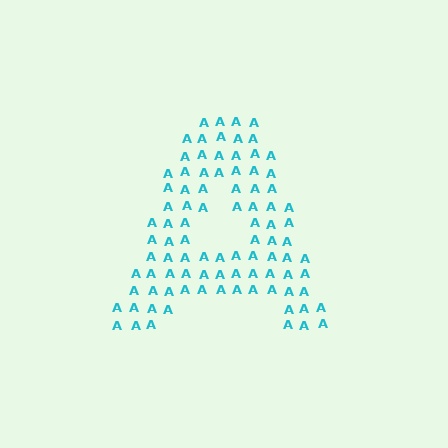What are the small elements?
The small elements are letter A's.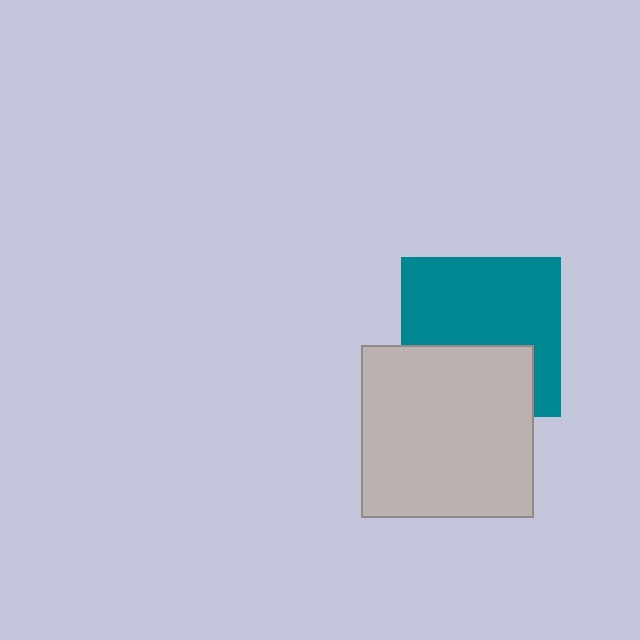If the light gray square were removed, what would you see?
You would see the complete teal square.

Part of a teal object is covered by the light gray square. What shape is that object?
It is a square.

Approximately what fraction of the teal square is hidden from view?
Roughly 37% of the teal square is hidden behind the light gray square.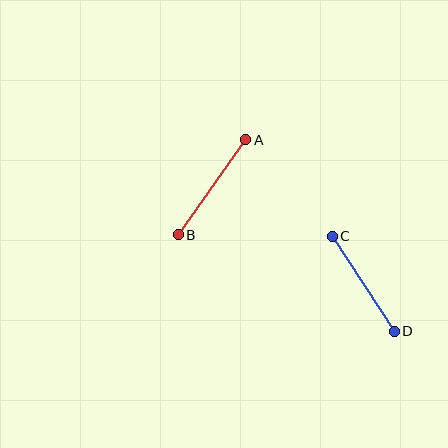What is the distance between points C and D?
The distance is approximately 114 pixels.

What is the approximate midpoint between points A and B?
The midpoint is at approximately (212, 187) pixels.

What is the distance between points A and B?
The distance is approximately 117 pixels.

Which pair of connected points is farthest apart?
Points A and B are farthest apart.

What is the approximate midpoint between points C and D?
The midpoint is at approximately (363, 284) pixels.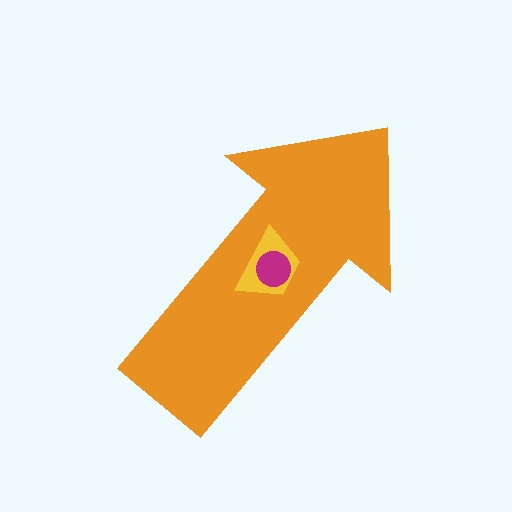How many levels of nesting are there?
3.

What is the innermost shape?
The magenta circle.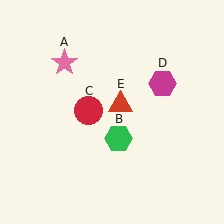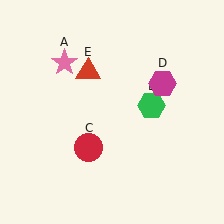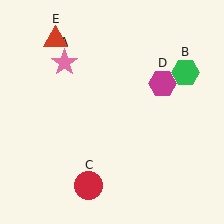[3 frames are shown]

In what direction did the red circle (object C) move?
The red circle (object C) moved down.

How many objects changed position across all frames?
3 objects changed position: green hexagon (object B), red circle (object C), red triangle (object E).